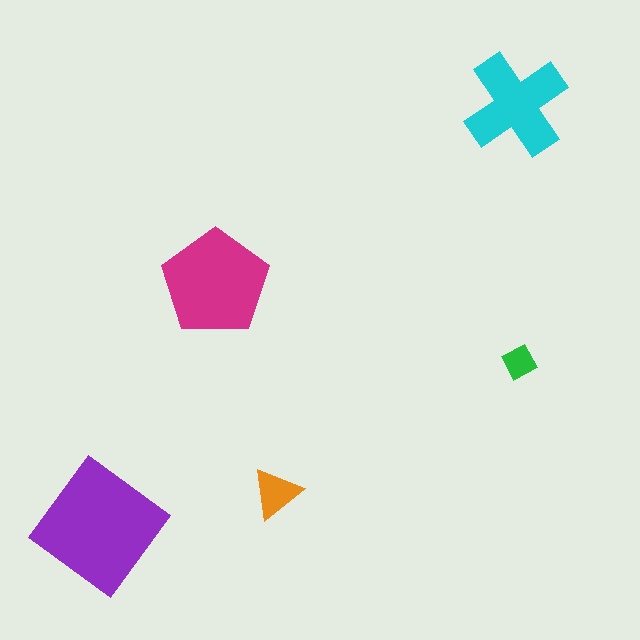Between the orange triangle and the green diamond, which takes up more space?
The orange triangle.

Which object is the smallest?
The green diamond.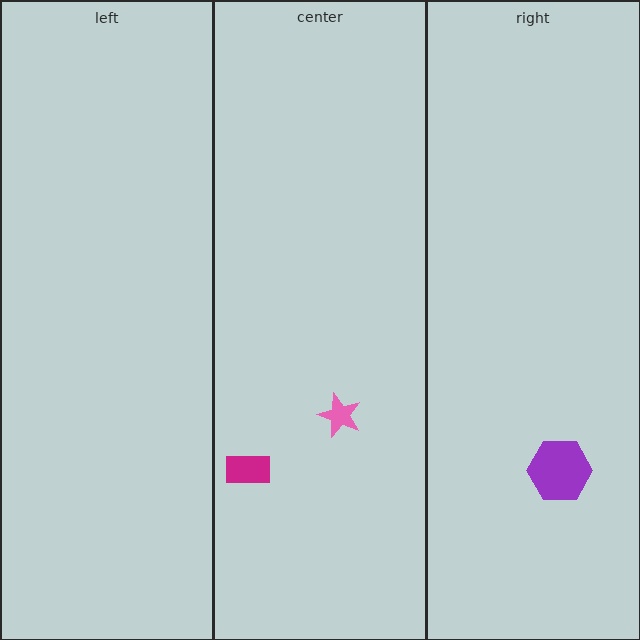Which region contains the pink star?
The center region.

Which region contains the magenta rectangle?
The center region.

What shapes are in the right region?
The purple hexagon.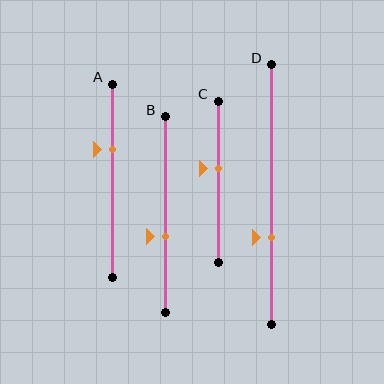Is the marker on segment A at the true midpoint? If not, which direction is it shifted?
No, the marker on segment A is shifted upward by about 16% of the segment length.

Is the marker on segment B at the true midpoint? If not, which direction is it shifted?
No, the marker on segment B is shifted downward by about 11% of the segment length.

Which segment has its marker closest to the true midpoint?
Segment C has its marker closest to the true midpoint.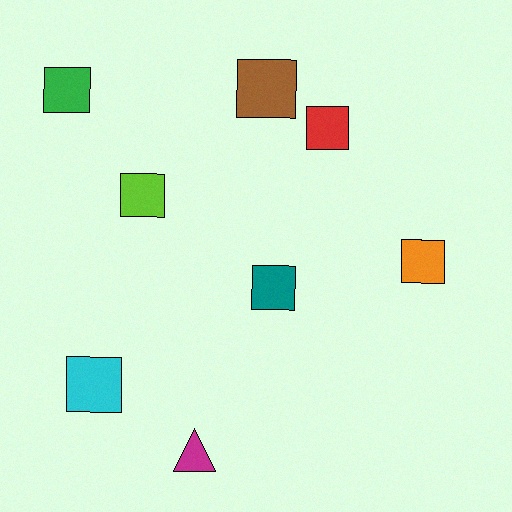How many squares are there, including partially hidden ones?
There are 7 squares.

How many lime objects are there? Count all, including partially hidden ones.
There is 1 lime object.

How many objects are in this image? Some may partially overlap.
There are 8 objects.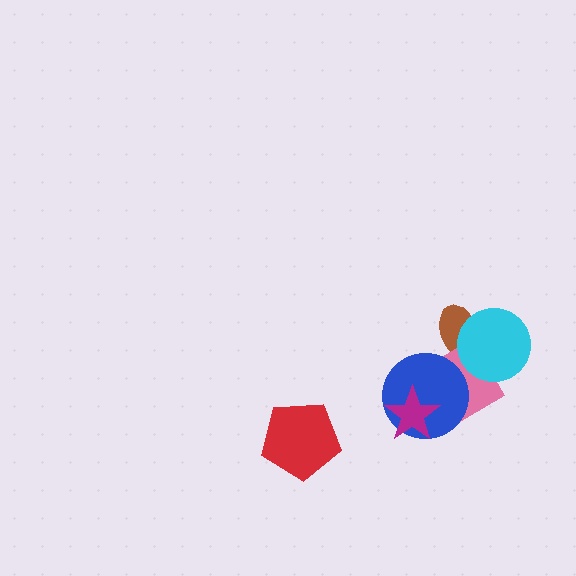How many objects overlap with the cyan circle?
2 objects overlap with the cyan circle.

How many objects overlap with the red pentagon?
0 objects overlap with the red pentagon.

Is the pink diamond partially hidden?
Yes, it is partially covered by another shape.